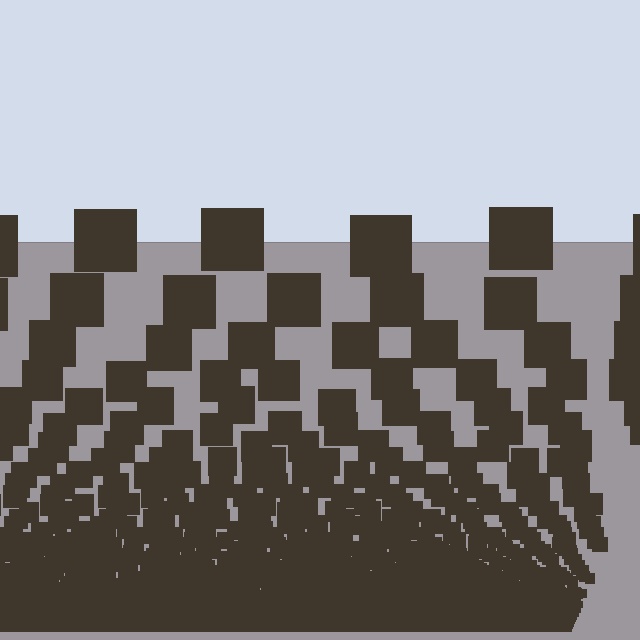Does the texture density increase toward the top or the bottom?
Density increases toward the bottom.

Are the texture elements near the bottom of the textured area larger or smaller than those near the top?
Smaller. The gradient is inverted — elements near the bottom are smaller and denser.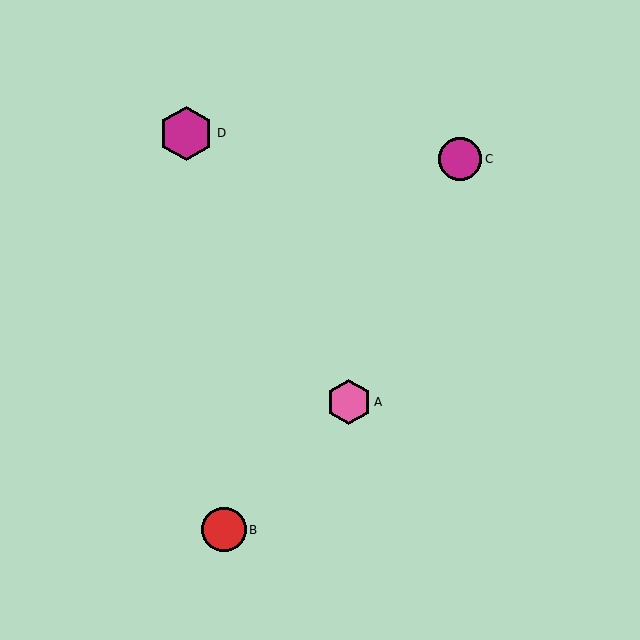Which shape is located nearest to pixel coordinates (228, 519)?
The red circle (labeled B) at (224, 530) is nearest to that location.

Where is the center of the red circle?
The center of the red circle is at (224, 530).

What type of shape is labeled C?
Shape C is a magenta circle.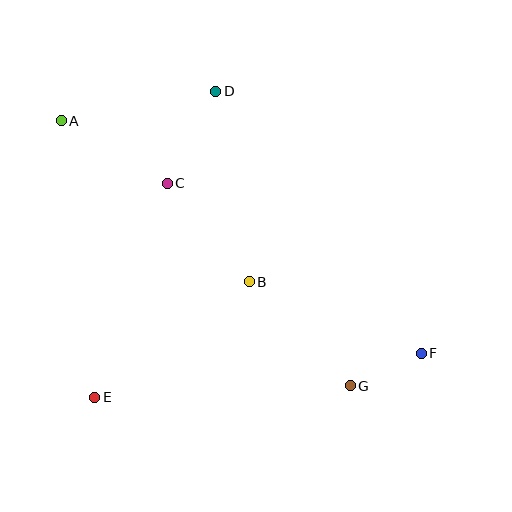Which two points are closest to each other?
Points F and G are closest to each other.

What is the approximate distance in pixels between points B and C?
The distance between B and C is approximately 128 pixels.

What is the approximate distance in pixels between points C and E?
The distance between C and E is approximately 226 pixels.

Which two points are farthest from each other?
Points A and F are farthest from each other.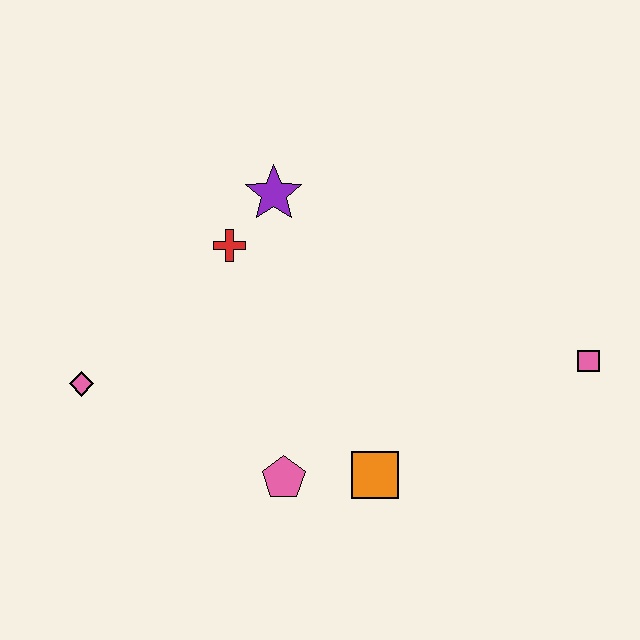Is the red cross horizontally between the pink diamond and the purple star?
Yes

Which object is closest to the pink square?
The orange square is closest to the pink square.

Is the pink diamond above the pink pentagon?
Yes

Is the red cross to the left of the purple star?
Yes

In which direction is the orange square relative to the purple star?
The orange square is below the purple star.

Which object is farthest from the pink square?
The pink diamond is farthest from the pink square.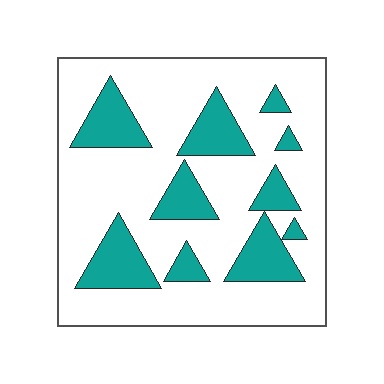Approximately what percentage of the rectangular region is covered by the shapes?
Approximately 25%.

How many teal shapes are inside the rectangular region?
10.